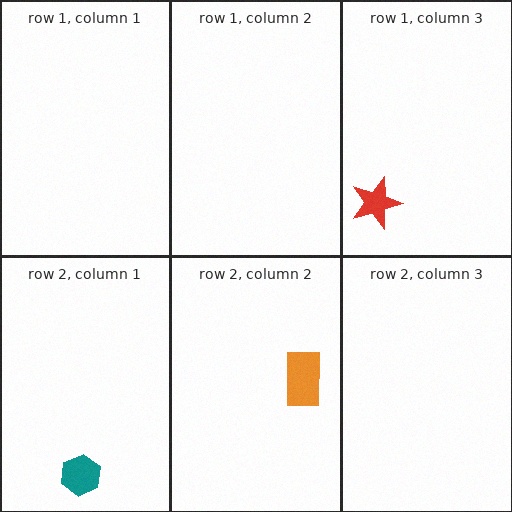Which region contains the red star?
The row 1, column 3 region.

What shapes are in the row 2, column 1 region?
The teal hexagon.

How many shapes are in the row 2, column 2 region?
1.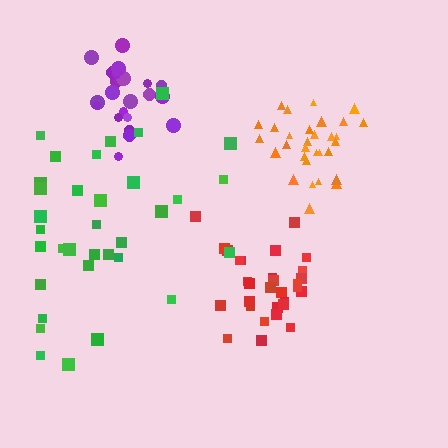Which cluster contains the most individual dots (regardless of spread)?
Green (35).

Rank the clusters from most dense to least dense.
red, purple, orange, green.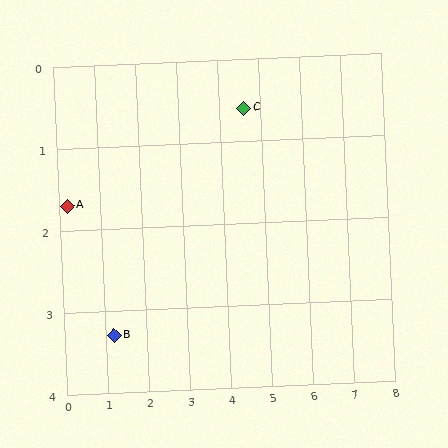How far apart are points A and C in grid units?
Points A and C are about 4.5 grid units apart.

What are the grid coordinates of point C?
Point C is at approximately (4.6, 0.6).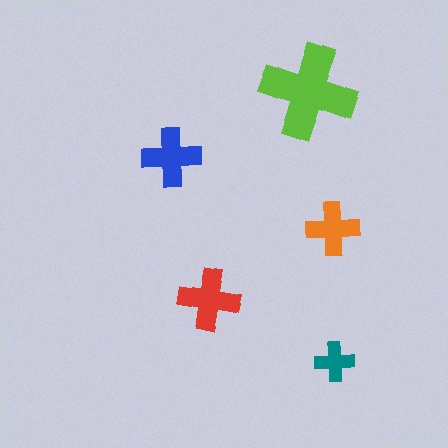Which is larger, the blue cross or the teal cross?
The blue one.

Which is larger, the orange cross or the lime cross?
The lime one.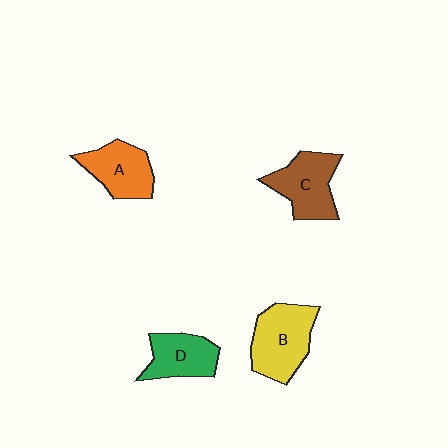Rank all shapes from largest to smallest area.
From largest to smallest: B (yellow), C (brown), A (orange), D (green).